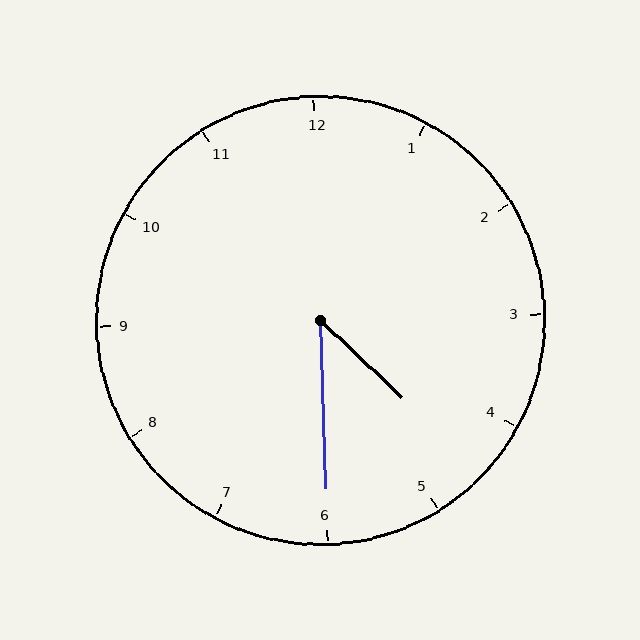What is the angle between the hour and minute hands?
Approximately 45 degrees.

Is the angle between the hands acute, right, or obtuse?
It is acute.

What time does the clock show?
4:30.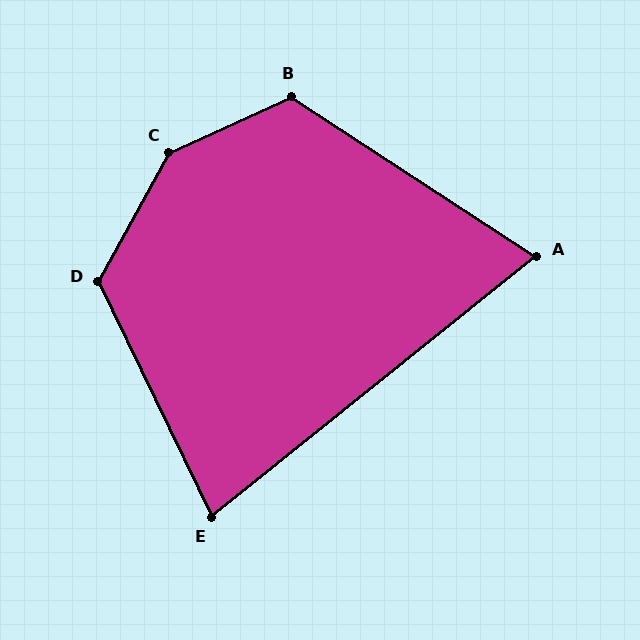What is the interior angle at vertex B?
Approximately 122 degrees (obtuse).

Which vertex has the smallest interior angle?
A, at approximately 72 degrees.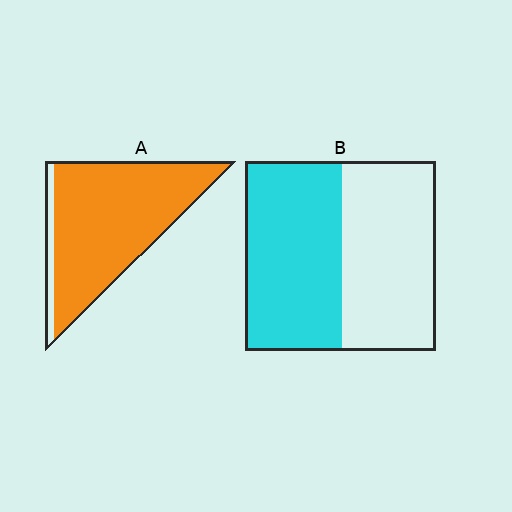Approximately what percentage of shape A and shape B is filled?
A is approximately 90% and B is approximately 50%.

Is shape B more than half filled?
Roughly half.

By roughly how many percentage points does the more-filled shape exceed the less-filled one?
By roughly 40 percentage points (A over B).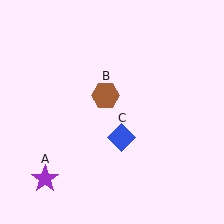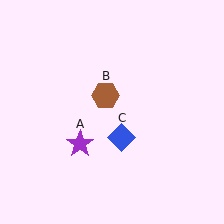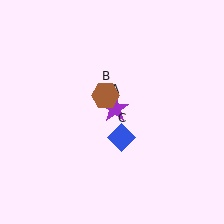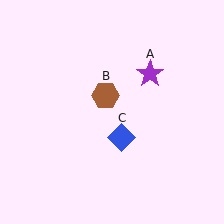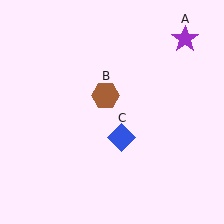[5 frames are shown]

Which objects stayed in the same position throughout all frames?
Brown hexagon (object B) and blue diamond (object C) remained stationary.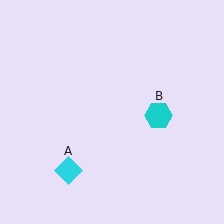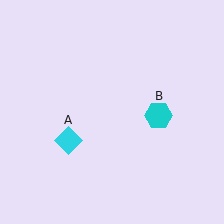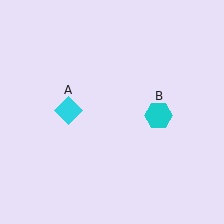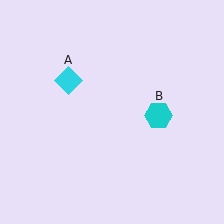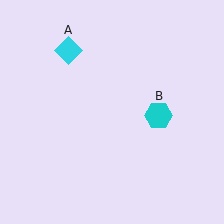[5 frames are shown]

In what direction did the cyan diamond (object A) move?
The cyan diamond (object A) moved up.